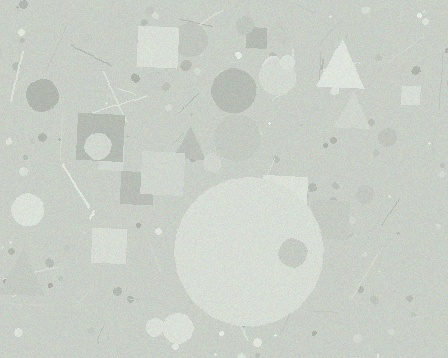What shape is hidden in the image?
A circle is hidden in the image.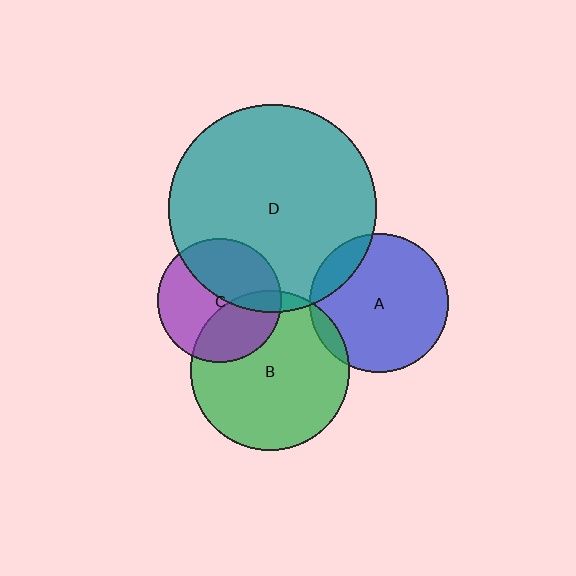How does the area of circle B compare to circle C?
Approximately 1.7 times.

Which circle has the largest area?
Circle D (teal).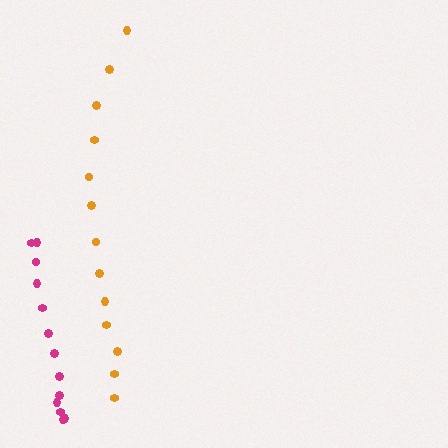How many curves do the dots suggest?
There are 2 distinct paths.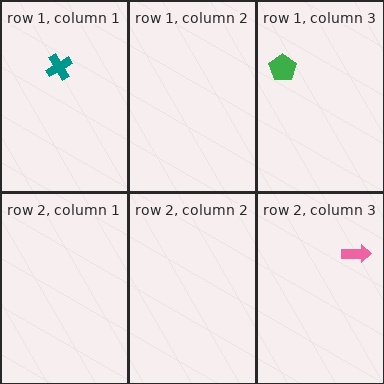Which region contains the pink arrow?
The row 2, column 3 region.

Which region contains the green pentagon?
The row 1, column 3 region.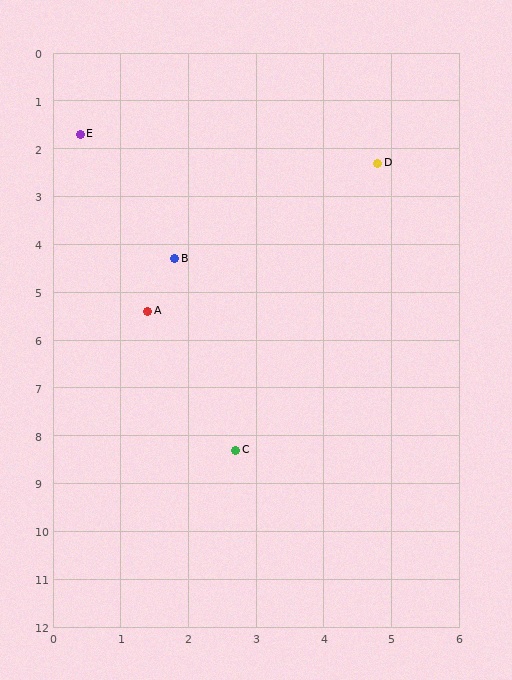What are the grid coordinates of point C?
Point C is at approximately (2.7, 8.3).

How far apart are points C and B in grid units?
Points C and B are about 4.1 grid units apart.